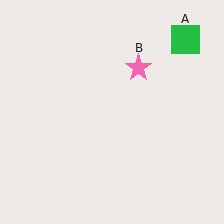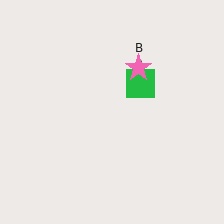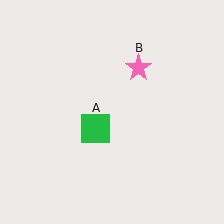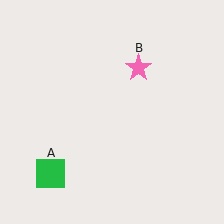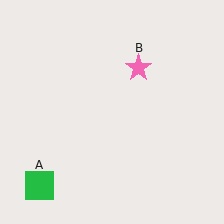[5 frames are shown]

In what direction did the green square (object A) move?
The green square (object A) moved down and to the left.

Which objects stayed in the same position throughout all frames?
Pink star (object B) remained stationary.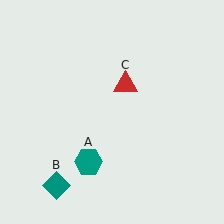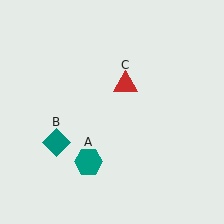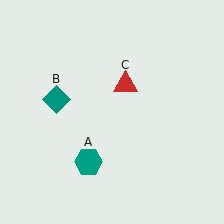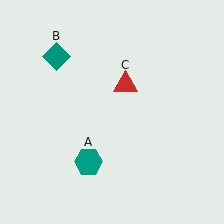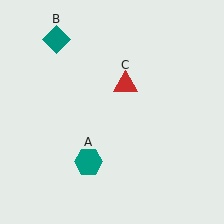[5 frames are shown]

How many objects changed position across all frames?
1 object changed position: teal diamond (object B).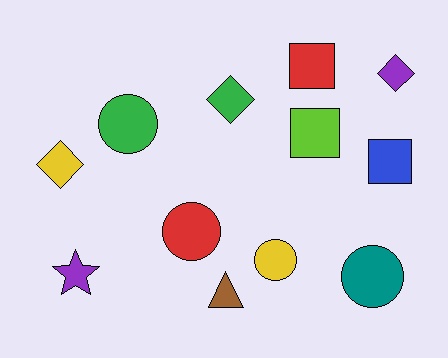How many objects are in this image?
There are 12 objects.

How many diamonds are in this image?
There are 3 diamonds.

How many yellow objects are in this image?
There are 2 yellow objects.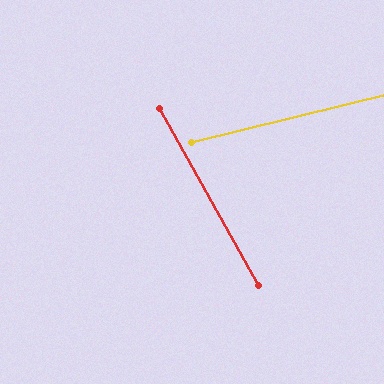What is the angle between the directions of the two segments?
Approximately 75 degrees.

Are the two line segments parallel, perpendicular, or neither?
Neither parallel nor perpendicular — they differ by about 75°.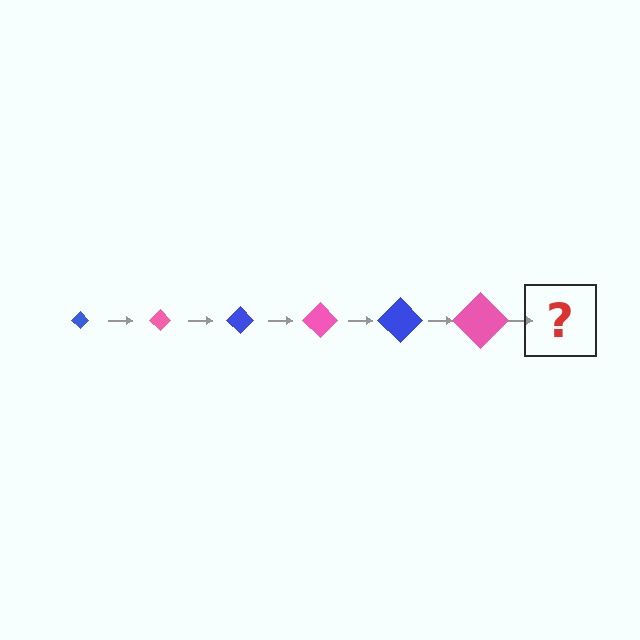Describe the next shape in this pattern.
It should be a blue diamond, larger than the previous one.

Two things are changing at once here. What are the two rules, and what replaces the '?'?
The two rules are that the diamond grows larger each step and the color cycles through blue and pink. The '?' should be a blue diamond, larger than the previous one.